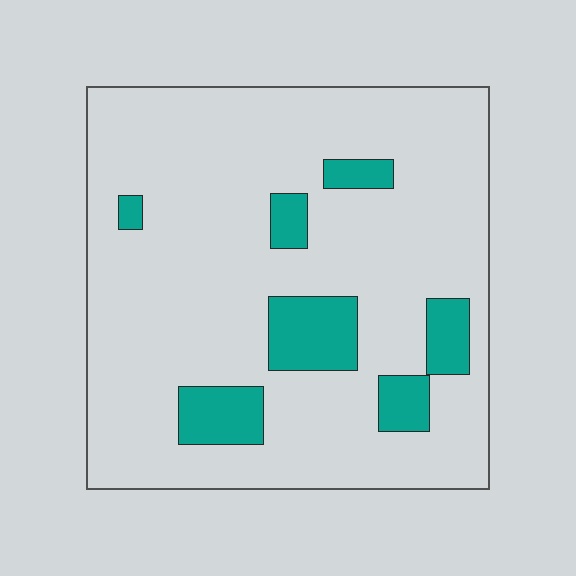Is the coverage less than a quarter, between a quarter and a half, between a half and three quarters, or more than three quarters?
Less than a quarter.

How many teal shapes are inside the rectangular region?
7.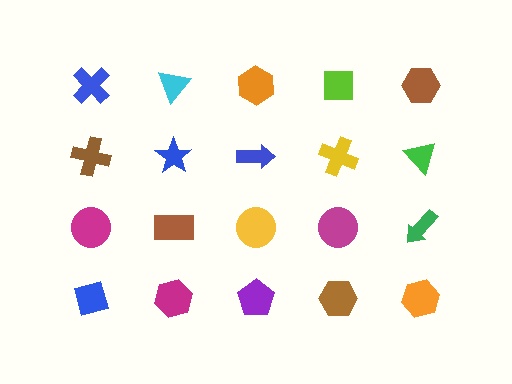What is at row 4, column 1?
A blue diamond.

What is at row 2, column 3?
A blue arrow.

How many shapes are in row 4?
5 shapes.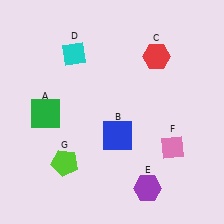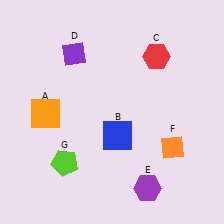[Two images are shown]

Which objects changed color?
A changed from green to orange. D changed from cyan to purple. F changed from pink to orange.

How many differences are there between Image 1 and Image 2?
There are 3 differences between the two images.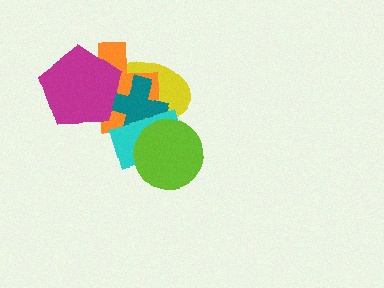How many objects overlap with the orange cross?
4 objects overlap with the orange cross.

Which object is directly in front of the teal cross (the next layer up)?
The cyan rectangle is directly in front of the teal cross.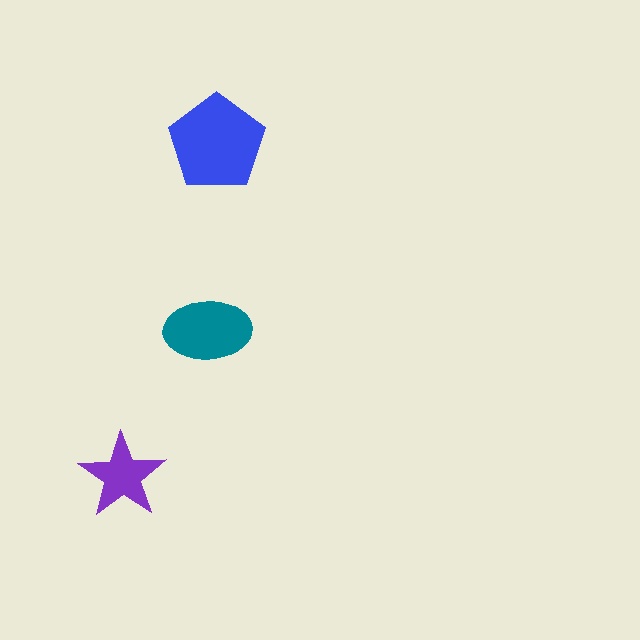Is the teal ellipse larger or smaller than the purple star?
Larger.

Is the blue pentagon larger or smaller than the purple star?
Larger.